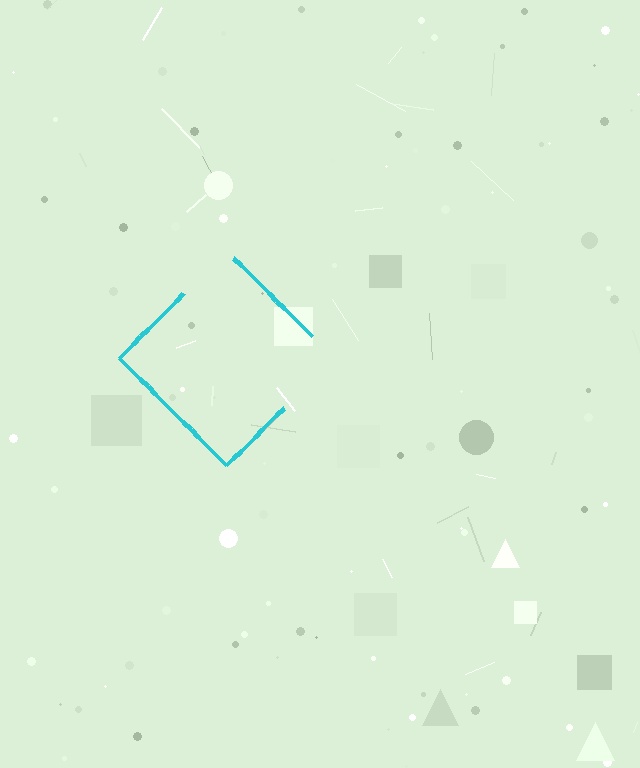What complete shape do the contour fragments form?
The contour fragments form a diamond.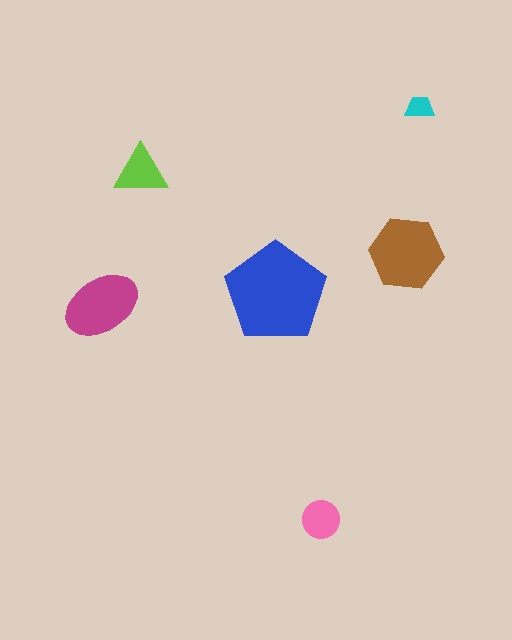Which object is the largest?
The blue pentagon.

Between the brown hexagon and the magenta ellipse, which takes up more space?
The brown hexagon.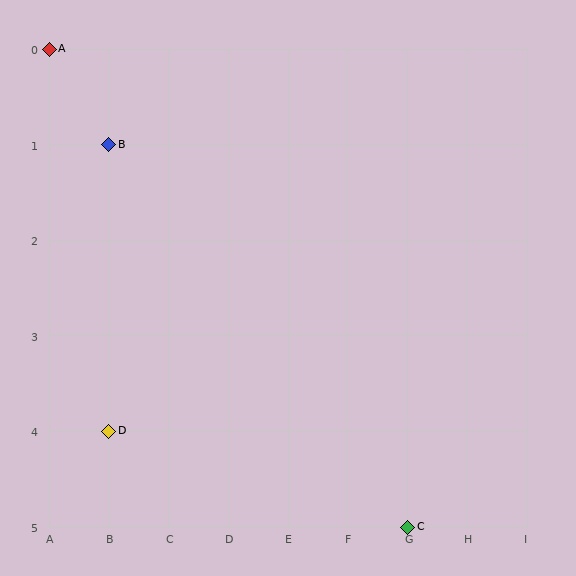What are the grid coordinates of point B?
Point B is at grid coordinates (B, 1).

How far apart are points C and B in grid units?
Points C and B are 5 columns and 4 rows apart (about 6.4 grid units diagonally).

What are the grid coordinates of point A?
Point A is at grid coordinates (A, 0).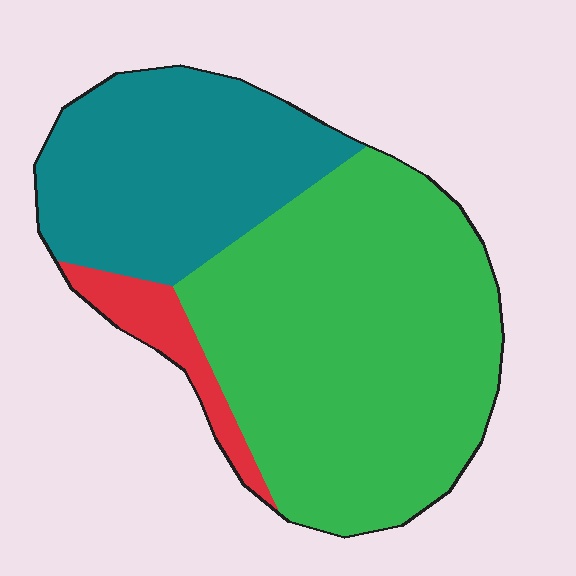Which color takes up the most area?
Green, at roughly 60%.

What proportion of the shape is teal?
Teal covers about 35% of the shape.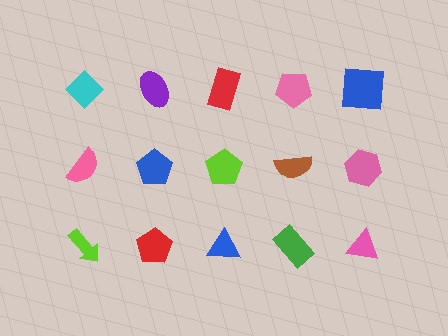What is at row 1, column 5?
A blue square.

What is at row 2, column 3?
A lime pentagon.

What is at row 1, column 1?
A cyan diamond.